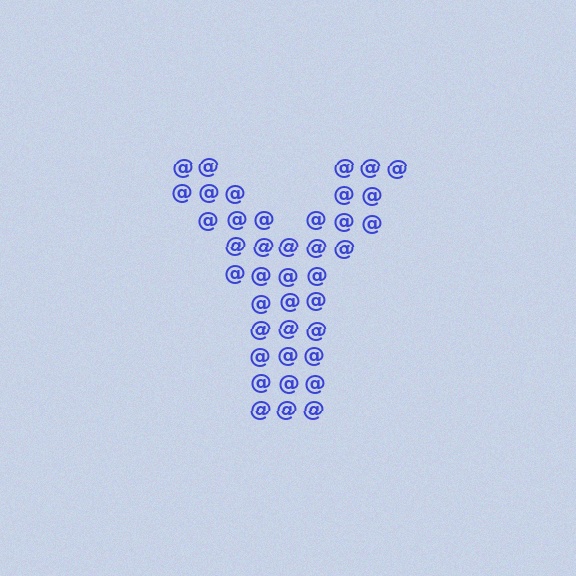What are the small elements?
The small elements are at signs.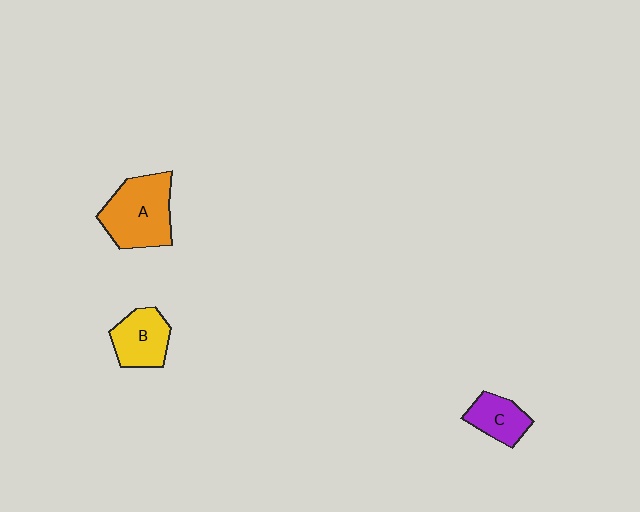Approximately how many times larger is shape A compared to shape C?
Approximately 1.9 times.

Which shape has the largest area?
Shape A (orange).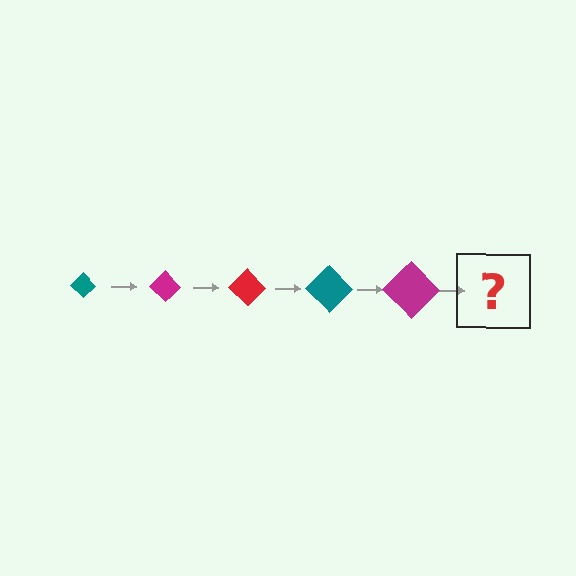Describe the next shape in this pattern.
It should be a red diamond, larger than the previous one.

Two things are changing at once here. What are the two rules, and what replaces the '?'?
The two rules are that the diamond grows larger each step and the color cycles through teal, magenta, and red. The '?' should be a red diamond, larger than the previous one.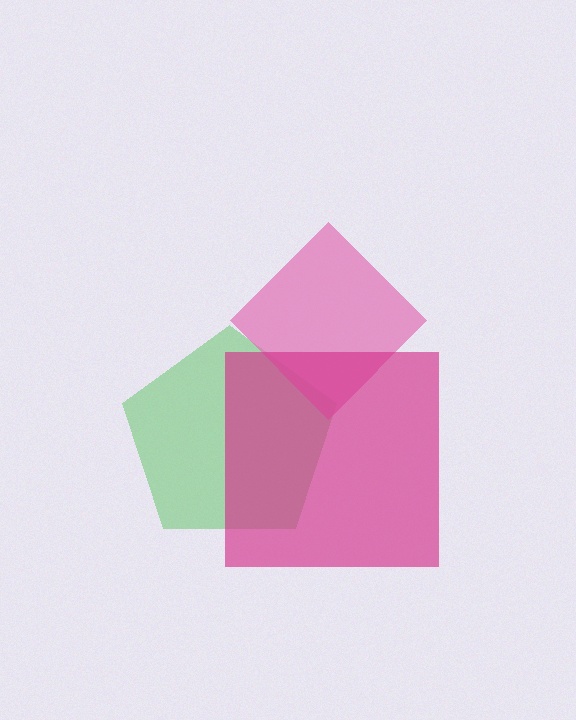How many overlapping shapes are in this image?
There are 3 overlapping shapes in the image.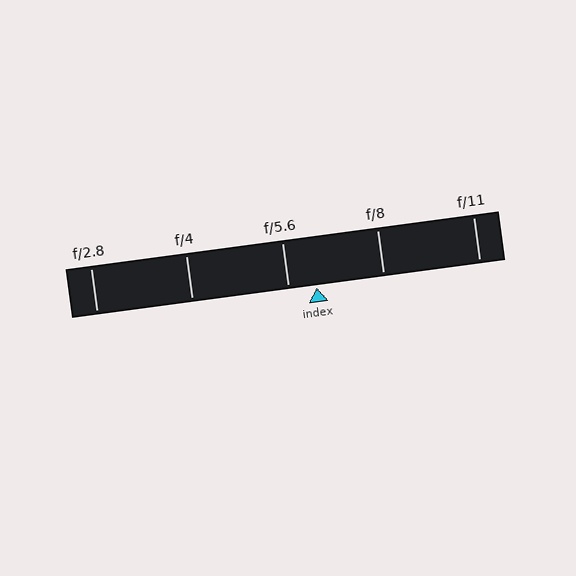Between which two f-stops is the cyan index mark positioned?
The index mark is between f/5.6 and f/8.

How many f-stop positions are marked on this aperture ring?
There are 5 f-stop positions marked.